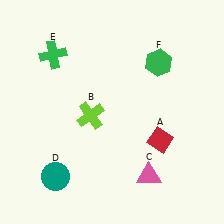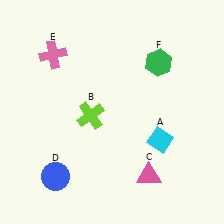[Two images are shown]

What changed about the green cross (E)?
In Image 1, E is green. In Image 2, it changed to pink.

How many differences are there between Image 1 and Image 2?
There are 3 differences between the two images.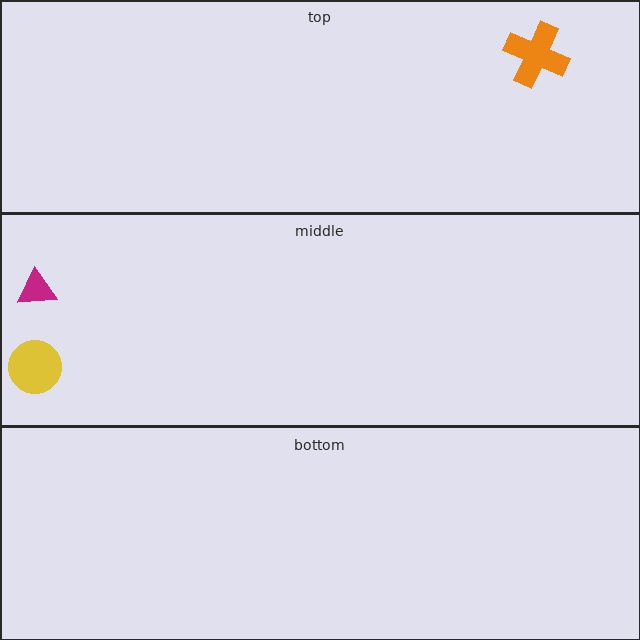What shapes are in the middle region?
The yellow circle, the magenta triangle.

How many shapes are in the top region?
1.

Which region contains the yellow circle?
The middle region.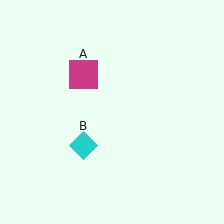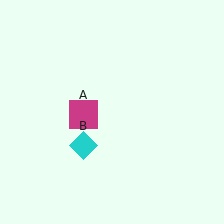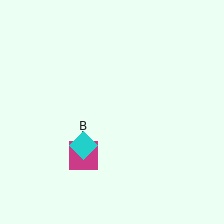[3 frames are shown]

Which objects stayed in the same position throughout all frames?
Cyan diamond (object B) remained stationary.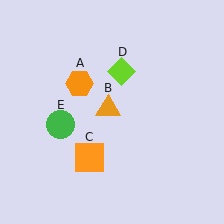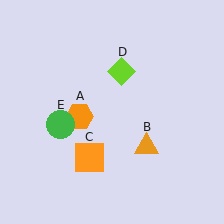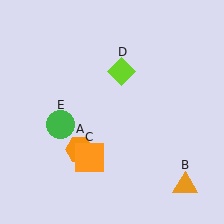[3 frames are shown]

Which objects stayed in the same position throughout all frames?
Orange square (object C) and lime diamond (object D) and green circle (object E) remained stationary.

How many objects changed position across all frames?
2 objects changed position: orange hexagon (object A), orange triangle (object B).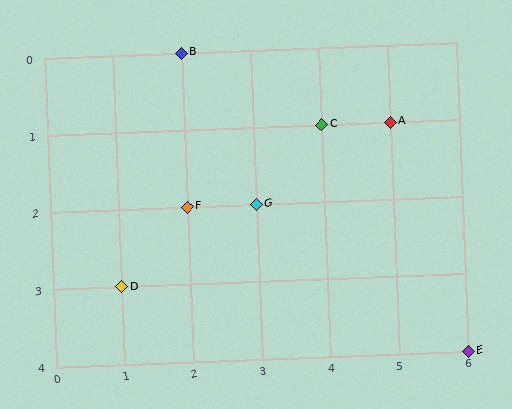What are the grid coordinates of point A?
Point A is at grid coordinates (5, 1).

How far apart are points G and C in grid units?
Points G and C are 1 column and 1 row apart (about 1.4 grid units diagonally).